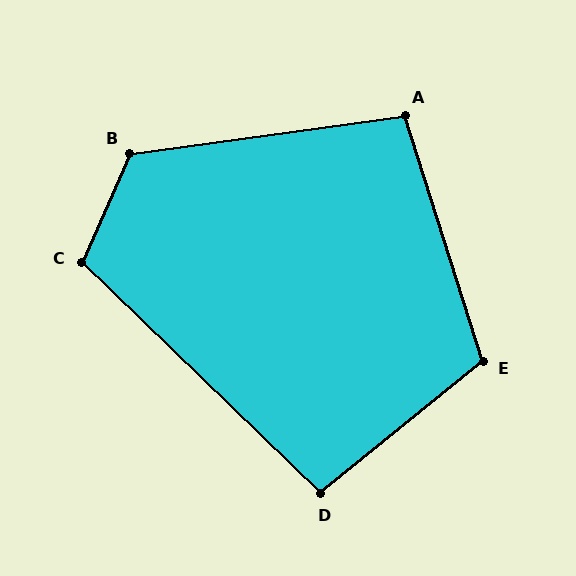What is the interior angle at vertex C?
Approximately 110 degrees (obtuse).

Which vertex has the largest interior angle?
B, at approximately 121 degrees.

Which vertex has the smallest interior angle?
D, at approximately 97 degrees.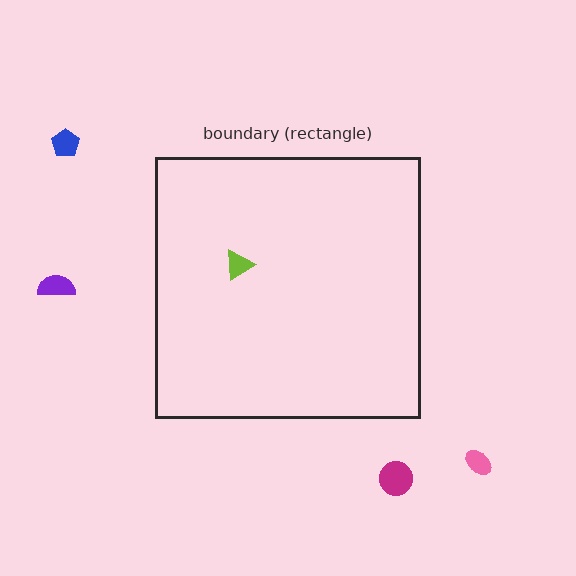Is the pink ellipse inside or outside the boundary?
Outside.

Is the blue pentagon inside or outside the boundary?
Outside.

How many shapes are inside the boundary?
1 inside, 4 outside.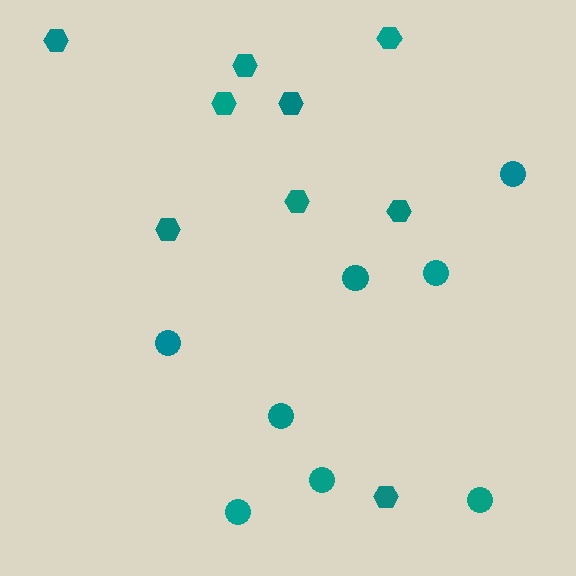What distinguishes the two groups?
There are 2 groups: one group of hexagons (9) and one group of circles (8).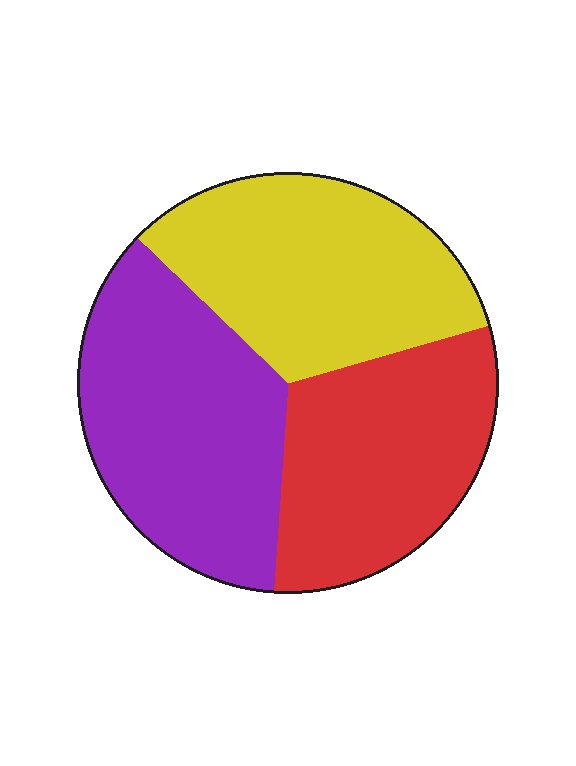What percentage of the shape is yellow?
Yellow takes up about one third (1/3) of the shape.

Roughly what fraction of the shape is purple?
Purple takes up between a third and a half of the shape.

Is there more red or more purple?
Purple.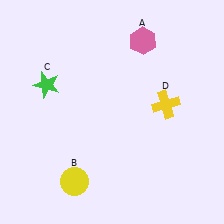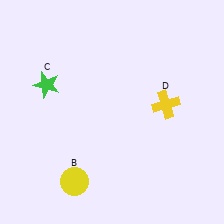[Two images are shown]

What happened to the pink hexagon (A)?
The pink hexagon (A) was removed in Image 2. It was in the top-right area of Image 1.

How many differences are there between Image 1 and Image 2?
There is 1 difference between the two images.